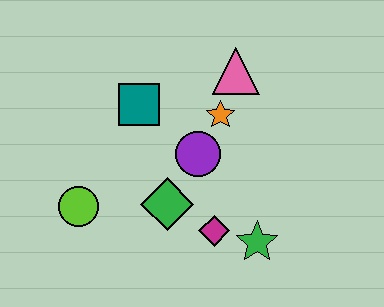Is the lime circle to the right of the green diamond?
No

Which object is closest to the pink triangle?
The orange star is closest to the pink triangle.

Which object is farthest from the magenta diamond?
The pink triangle is farthest from the magenta diamond.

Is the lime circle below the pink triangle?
Yes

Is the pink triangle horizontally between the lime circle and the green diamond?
No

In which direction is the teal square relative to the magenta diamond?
The teal square is above the magenta diamond.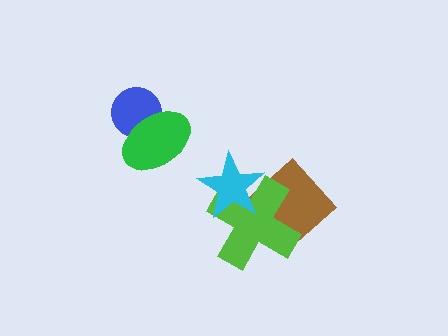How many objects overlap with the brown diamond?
2 objects overlap with the brown diamond.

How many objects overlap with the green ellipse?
1 object overlaps with the green ellipse.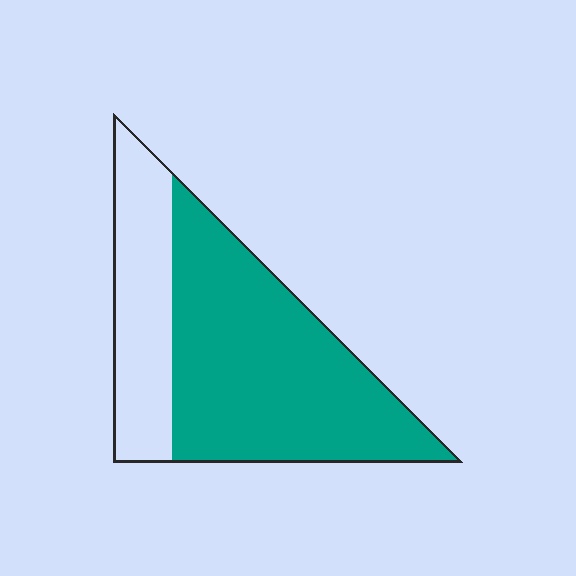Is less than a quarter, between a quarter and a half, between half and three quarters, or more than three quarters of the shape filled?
Between half and three quarters.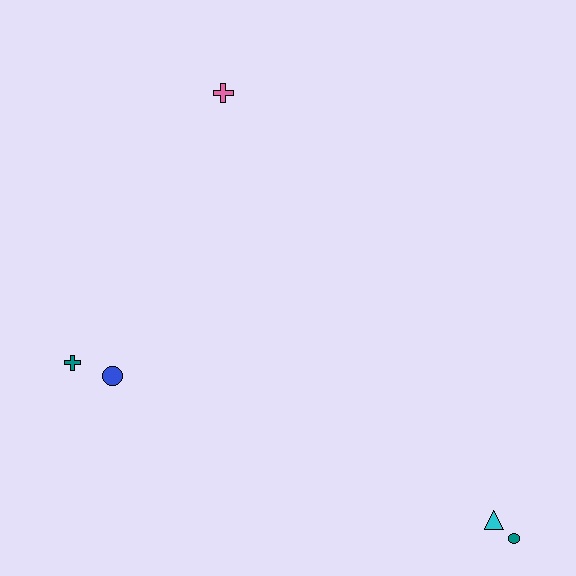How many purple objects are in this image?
There are no purple objects.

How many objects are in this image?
There are 5 objects.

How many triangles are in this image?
There is 1 triangle.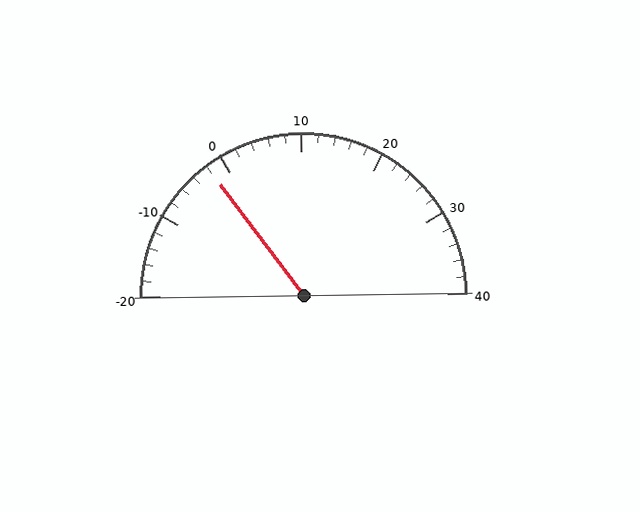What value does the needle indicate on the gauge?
The needle indicates approximately -2.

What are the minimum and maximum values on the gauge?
The gauge ranges from -20 to 40.